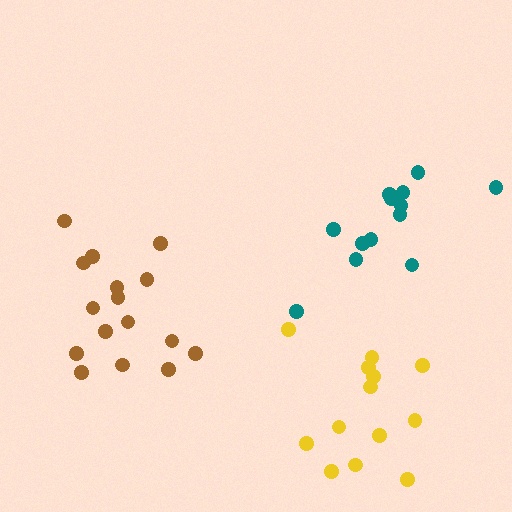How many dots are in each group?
Group 1: 16 dots, Group 2: 14 dots, Group 3: 13 dots (43 total).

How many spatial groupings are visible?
There are 3 spatial groupings.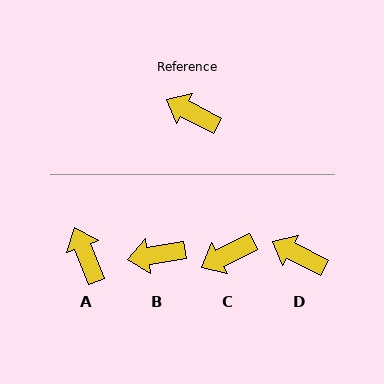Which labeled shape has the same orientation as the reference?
D.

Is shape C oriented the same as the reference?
No, it is off by about 55 degrees.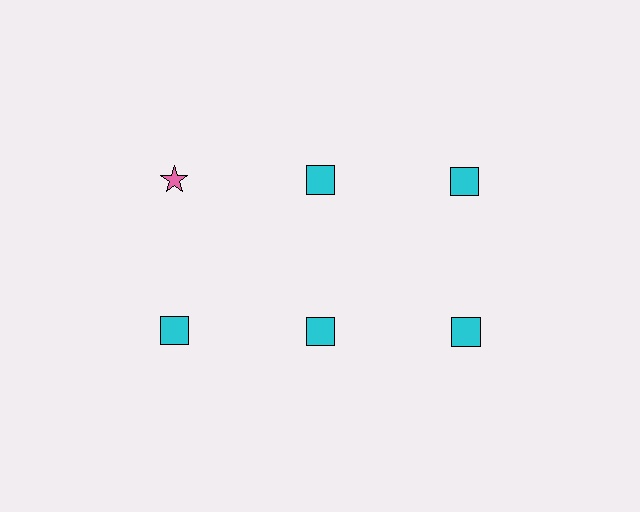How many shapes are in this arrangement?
There are 6 shapes arranged in a grid pattern.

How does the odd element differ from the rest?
It differs in both color (pink instead of cyan) and shape (star instead of square).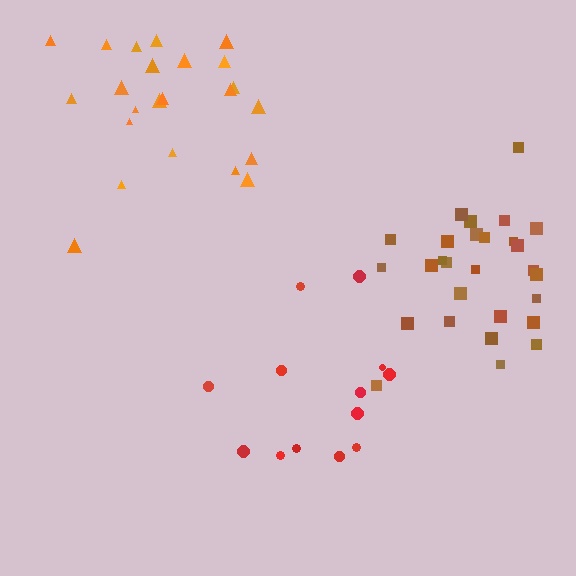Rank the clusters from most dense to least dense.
brown, orange, red.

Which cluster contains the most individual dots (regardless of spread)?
Brown (29).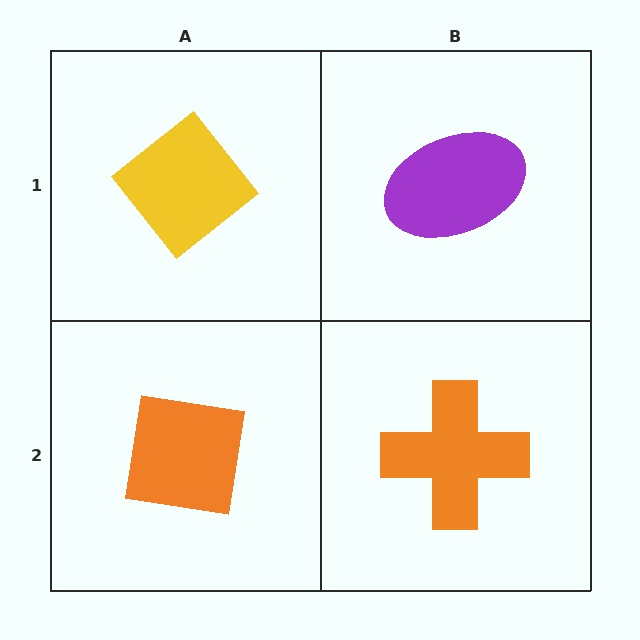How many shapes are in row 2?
2 shapes.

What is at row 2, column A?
An orange square.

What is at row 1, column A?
A yellow diamond.